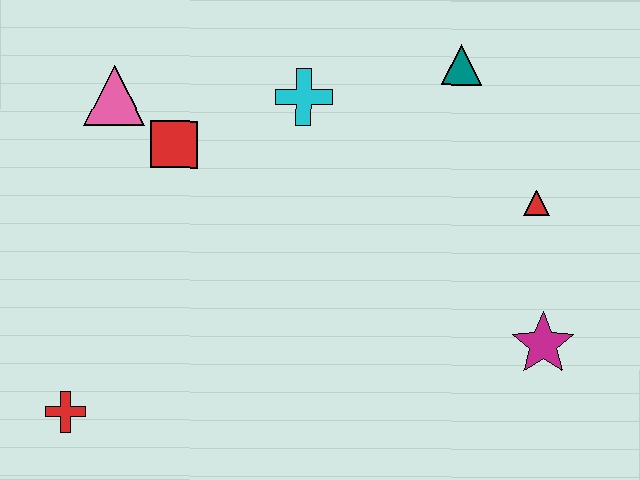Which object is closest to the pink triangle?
The red square is closest to the pink triangle.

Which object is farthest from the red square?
The magenta star is farthest from the red square.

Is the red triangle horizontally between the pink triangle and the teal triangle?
No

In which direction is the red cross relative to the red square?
The red cross is below the red square.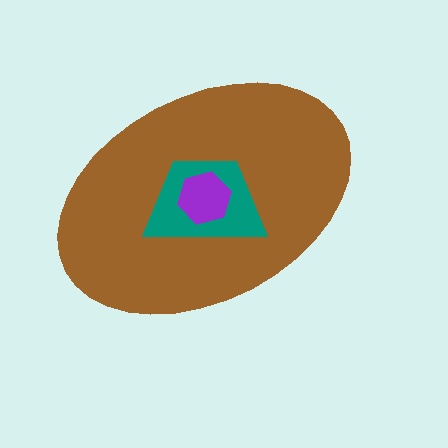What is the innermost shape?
The purple hexagon.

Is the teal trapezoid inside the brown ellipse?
Yes.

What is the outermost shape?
The brown ellipse.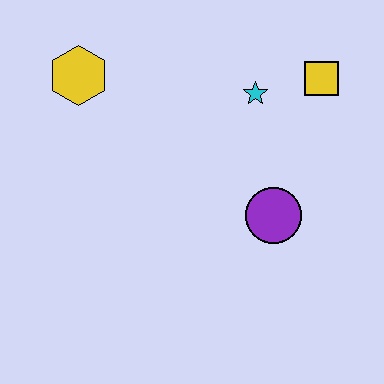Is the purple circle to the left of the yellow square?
Yes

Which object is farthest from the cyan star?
The yellow hexagon is farthest from the cyan star.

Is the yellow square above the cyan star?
Yes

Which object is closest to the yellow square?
The cyan star is closest to the yellow square.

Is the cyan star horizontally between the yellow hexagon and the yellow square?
Yes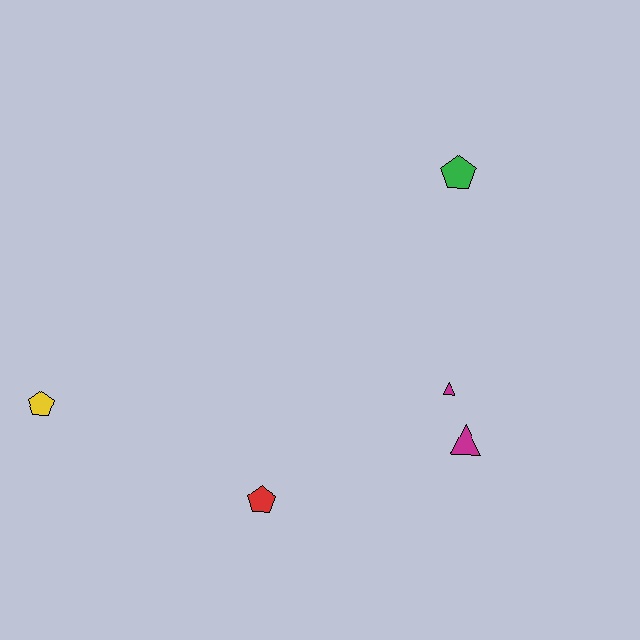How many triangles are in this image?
There are 2 triangles.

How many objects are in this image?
There are 5 objects.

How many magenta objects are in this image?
There are 2 magenta objects.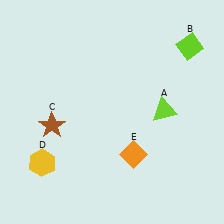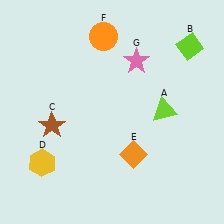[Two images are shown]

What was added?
An orange circle (F), a pink star (G) were added in Image 2.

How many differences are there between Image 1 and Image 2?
There are 2 differences between the two images.